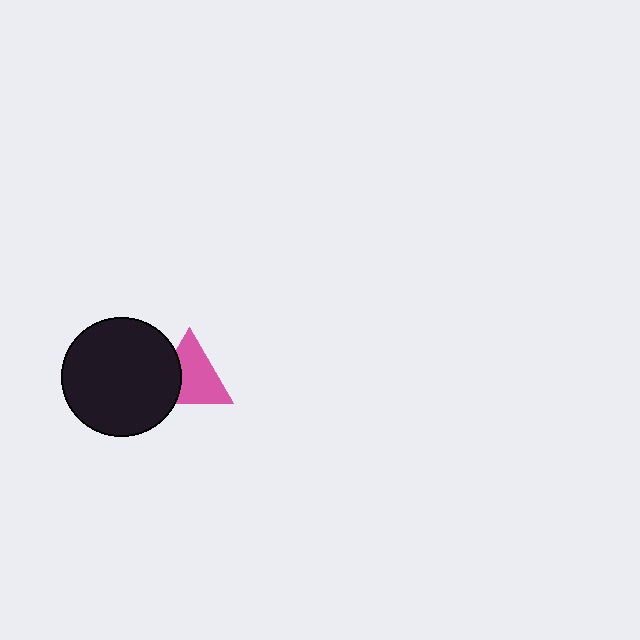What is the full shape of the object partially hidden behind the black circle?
The partially hidden object is a pink triangle.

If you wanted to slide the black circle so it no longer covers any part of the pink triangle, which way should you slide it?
Slide it left — that is the most direct way to separate the two shapes.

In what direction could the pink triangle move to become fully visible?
The pink triangle could move right. That would shift it out from behind the black circle entirely.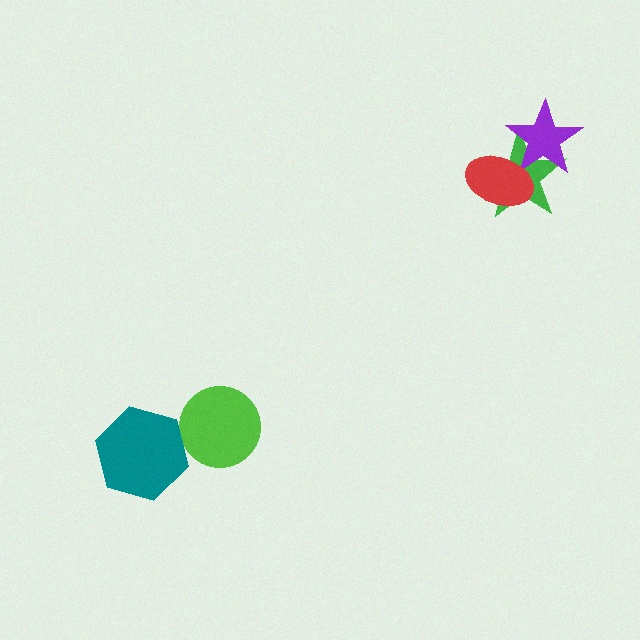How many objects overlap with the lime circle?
0 objects overlap with the lime circle.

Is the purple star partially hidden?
Yes, it is partially covered by another shape.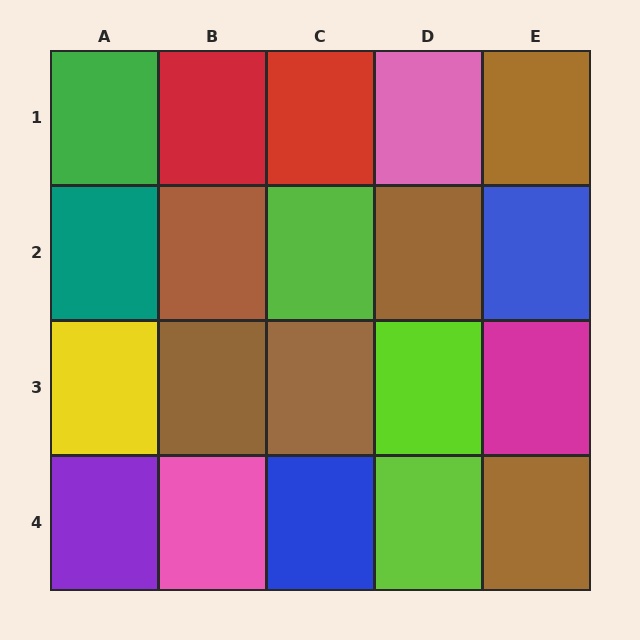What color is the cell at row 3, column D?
Lime.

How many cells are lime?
3 cells are lime.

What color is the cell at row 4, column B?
Pink.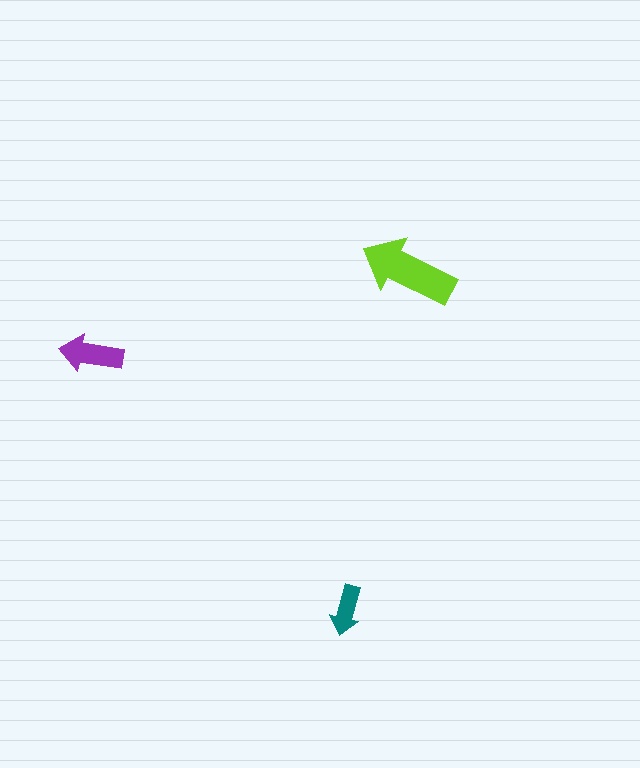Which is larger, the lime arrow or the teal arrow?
The lime one.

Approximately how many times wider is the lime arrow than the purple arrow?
About 1.5 times wider.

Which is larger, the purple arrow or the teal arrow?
The purple one.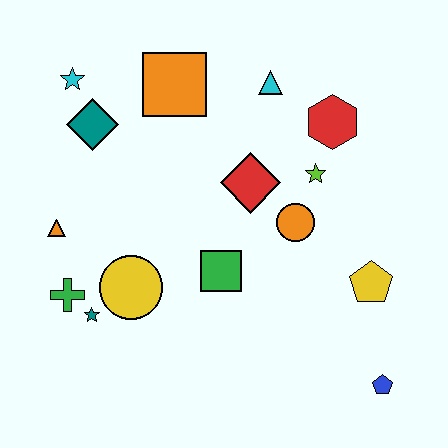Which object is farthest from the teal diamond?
The blue pentagon is farthest from the teal diamond.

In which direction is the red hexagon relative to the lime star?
The red hexagon is above the lime star.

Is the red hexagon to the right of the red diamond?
Yes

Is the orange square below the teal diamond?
No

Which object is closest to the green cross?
The teal star is closest to the green cross.